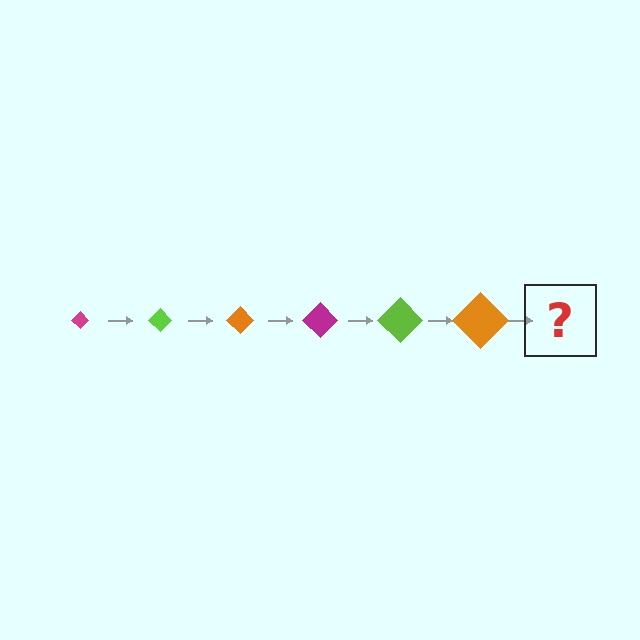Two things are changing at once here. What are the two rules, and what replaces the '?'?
The two rules are that the diamond grows larger each step and the color cycles through magenta, lime, and orange. The '?' should be a magenta diamond, larger than the previous one.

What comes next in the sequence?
The next element should be a magenta diamond, larger than the previous one.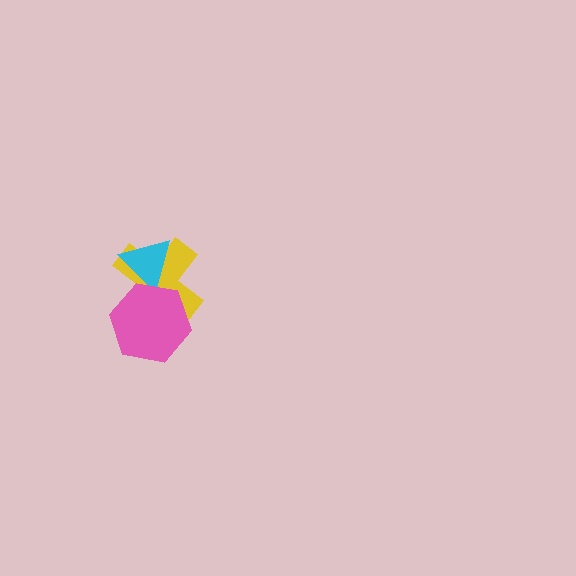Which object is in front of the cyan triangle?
The pink hexagon is in front of the cyan triangle.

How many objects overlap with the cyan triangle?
2 objects overlap with the cyan triangle.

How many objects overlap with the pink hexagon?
2 objects overlap with the pink hexagon.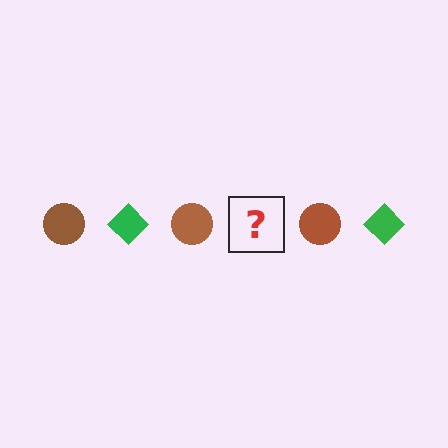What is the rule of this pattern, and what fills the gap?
The rule is that the pattern alternates between brown circle and green diamond. The gap should be filled with a green diamond.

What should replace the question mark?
The question mark should be replaced with a green diamond.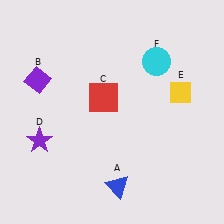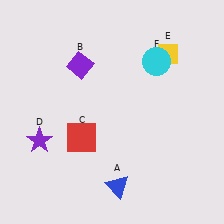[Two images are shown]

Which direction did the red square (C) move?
The red square (C) moved down.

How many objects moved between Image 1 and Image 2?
3 objects moved between the two images.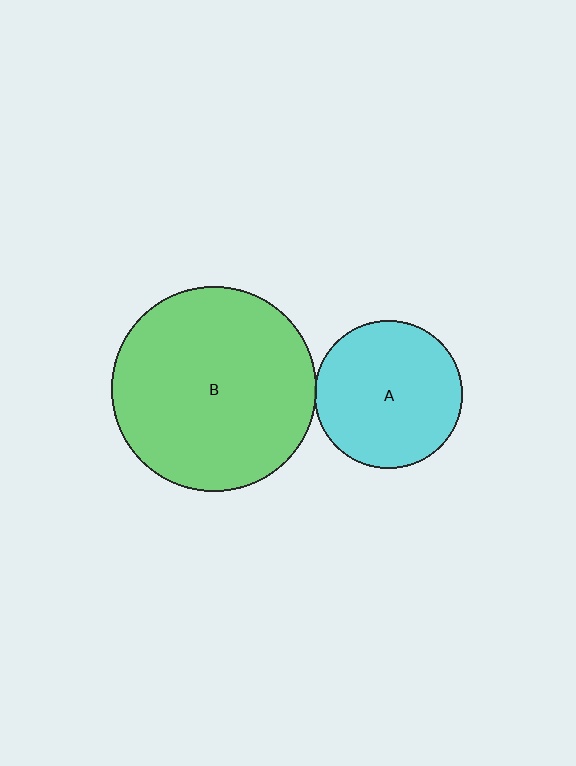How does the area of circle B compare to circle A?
Approximately 1.9 times.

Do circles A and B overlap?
Yes.